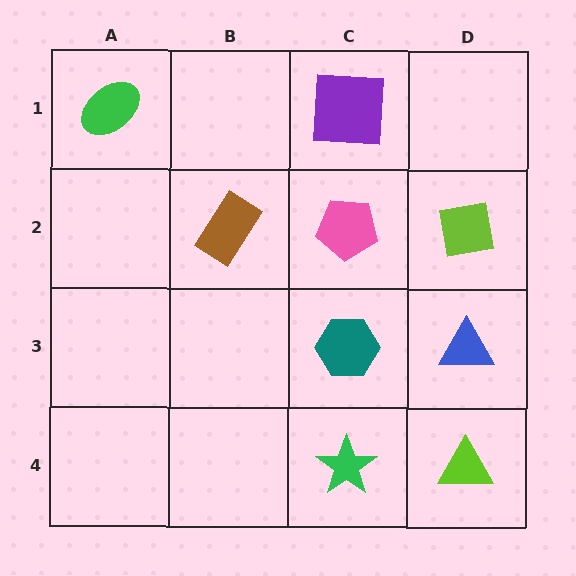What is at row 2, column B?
A brown rectangle.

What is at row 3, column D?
A blue triangle.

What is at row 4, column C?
A green star.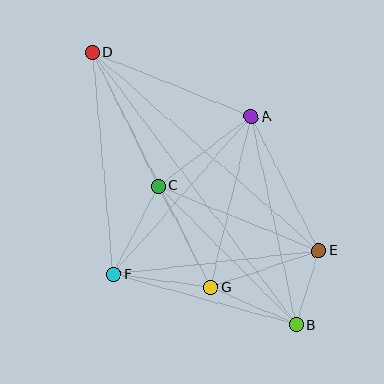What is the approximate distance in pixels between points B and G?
The distance between B and G is approximately 93 pixels.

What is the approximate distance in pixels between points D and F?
The distance between D and F is approximately 223 pixels.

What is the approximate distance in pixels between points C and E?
The distance between C and E is approximately 174 pixels.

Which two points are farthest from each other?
Points B and D are farthest from each other.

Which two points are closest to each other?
Points B and E are closest to each other.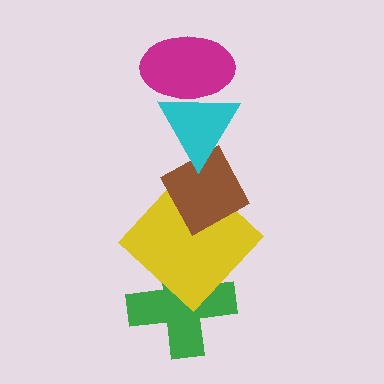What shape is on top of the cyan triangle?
The magenta ellipse is on top of the cyan triangle.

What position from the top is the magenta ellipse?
The magenta ellipse is 1st from the top.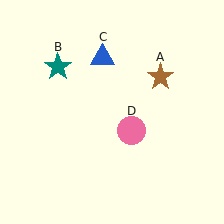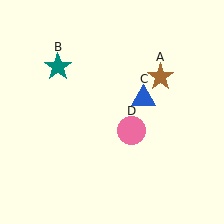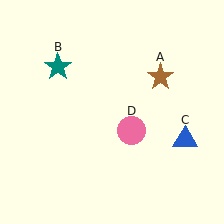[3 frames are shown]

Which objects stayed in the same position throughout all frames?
Brown star (object A) and teal star (object B) and pink circle (object D) remained stationary.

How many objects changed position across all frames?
1 object changed position: blue triangle (object C).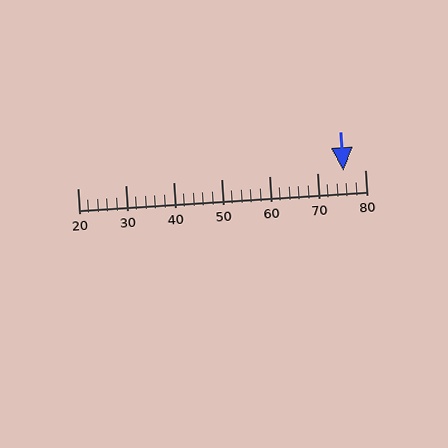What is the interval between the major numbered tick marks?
The major tick marks are spaced 10 units apart.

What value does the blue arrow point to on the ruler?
The blue arrow points to approximately 76.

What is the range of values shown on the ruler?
The ruler shows values from 20 to 80.